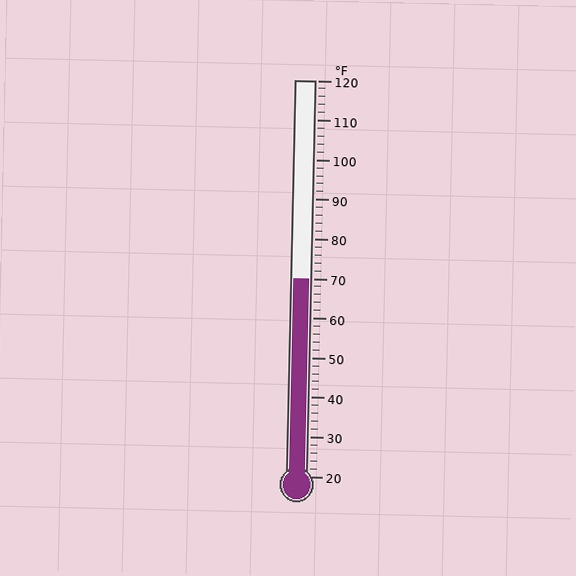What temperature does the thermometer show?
The thermometer shows approximately 70°F.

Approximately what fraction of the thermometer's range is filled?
The thermometer is filled to approximately 50% of its range.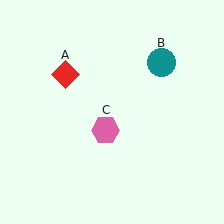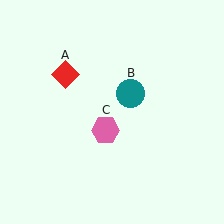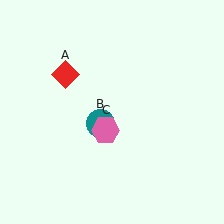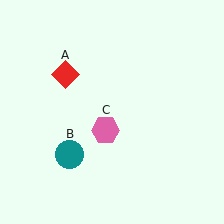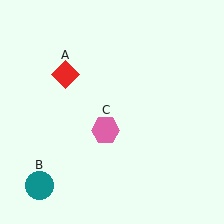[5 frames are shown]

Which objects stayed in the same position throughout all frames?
Red diamond (object A) and pink hexagon (object C) remained stationary.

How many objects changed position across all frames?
1 object changed position: teal circle (object B).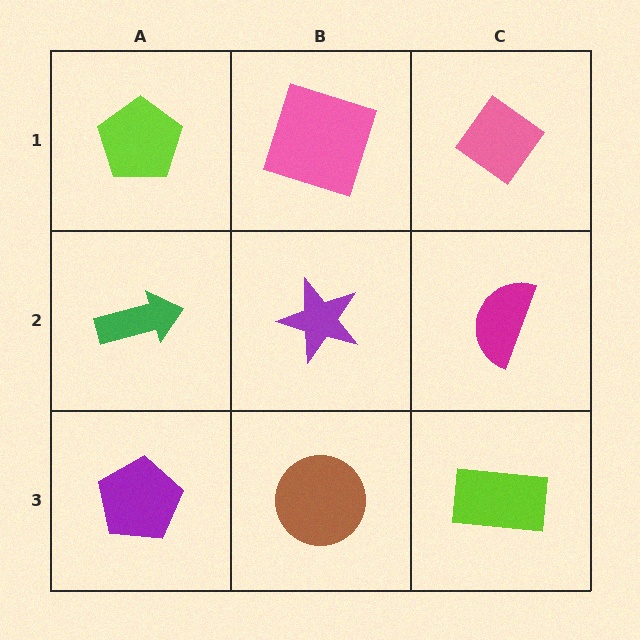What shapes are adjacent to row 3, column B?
A purple star (row 2, column B), a purple pentagon (row 3, column A), a lime rectangle (row 3, column C).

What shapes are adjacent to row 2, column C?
A pink diamond (row 1, column C), a lime rectangle (row 3, column C), a purple star (row 2, column B).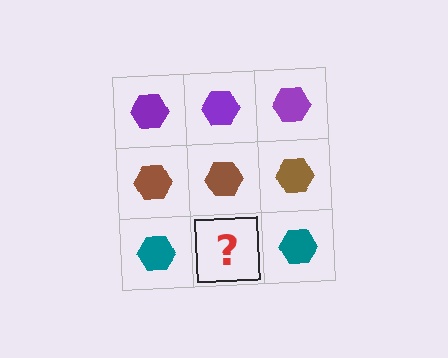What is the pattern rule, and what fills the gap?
The rule is that each row has a consistent color. The gap should be filled with a teal hexagon.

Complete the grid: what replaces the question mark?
The question mark should be replaced with a teal hexagon.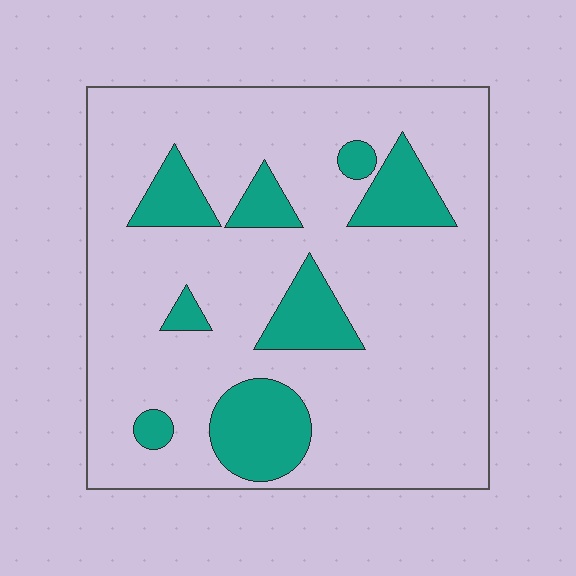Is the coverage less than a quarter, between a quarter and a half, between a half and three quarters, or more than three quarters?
Less than a quarter.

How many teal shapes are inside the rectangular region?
8.